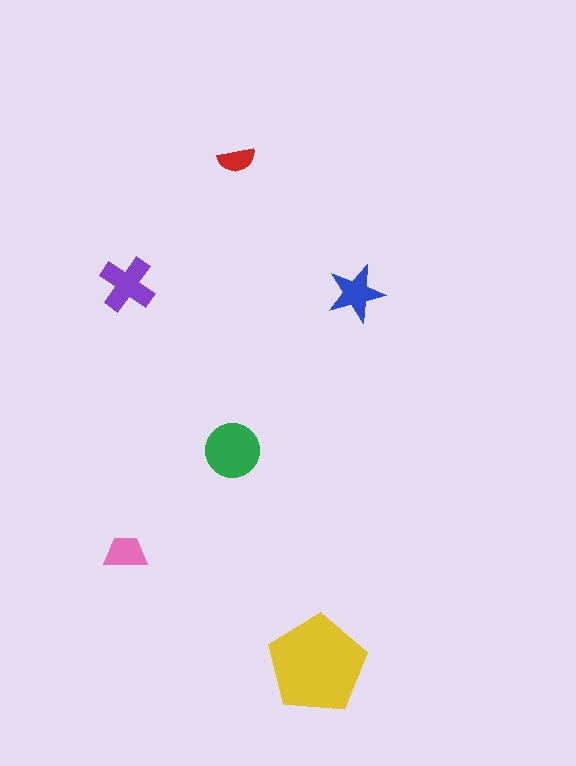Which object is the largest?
The yellow pentagon.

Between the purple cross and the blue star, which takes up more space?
The purple cross.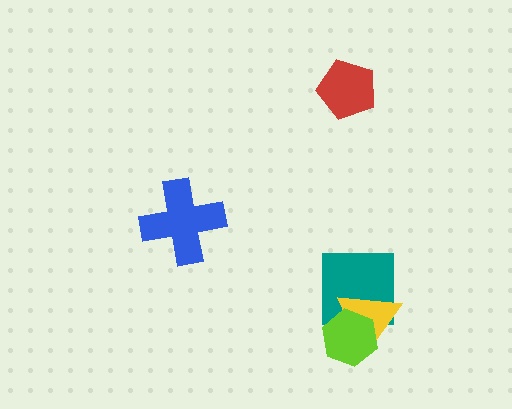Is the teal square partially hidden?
Yes, it is partially covered by another shape.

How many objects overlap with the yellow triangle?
2 objects overlap with the yellow triangle.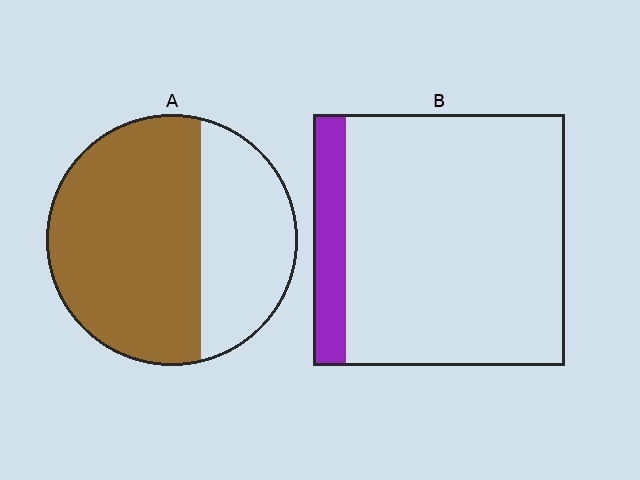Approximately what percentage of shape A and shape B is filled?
A is approximately 65% and B is approximately 15%.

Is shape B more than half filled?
No.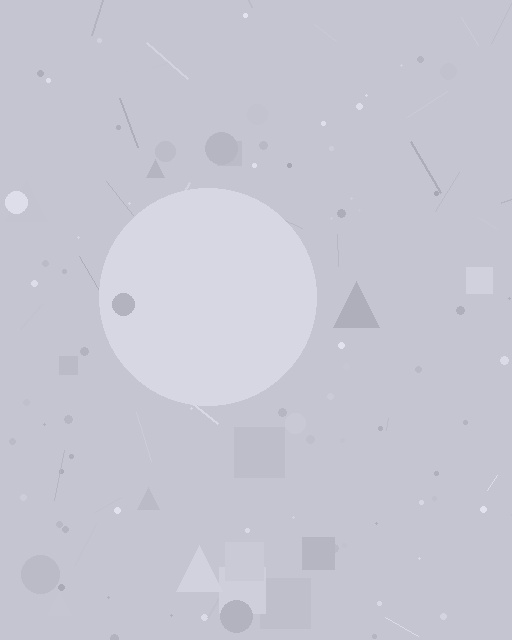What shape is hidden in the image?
A circle is hidden in the image.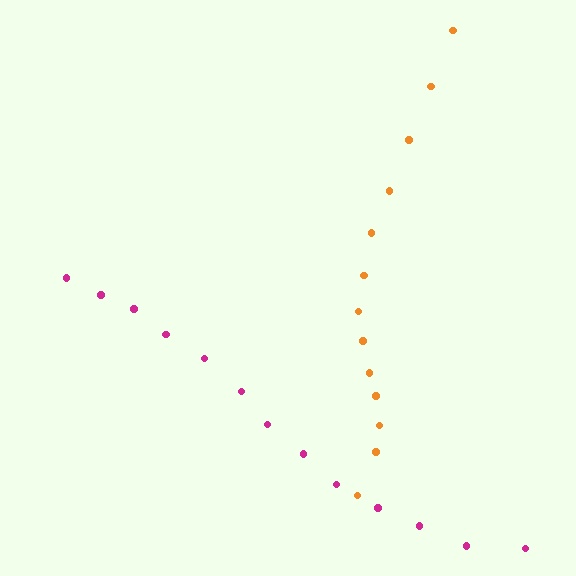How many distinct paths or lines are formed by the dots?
There are 2 distinct paths.